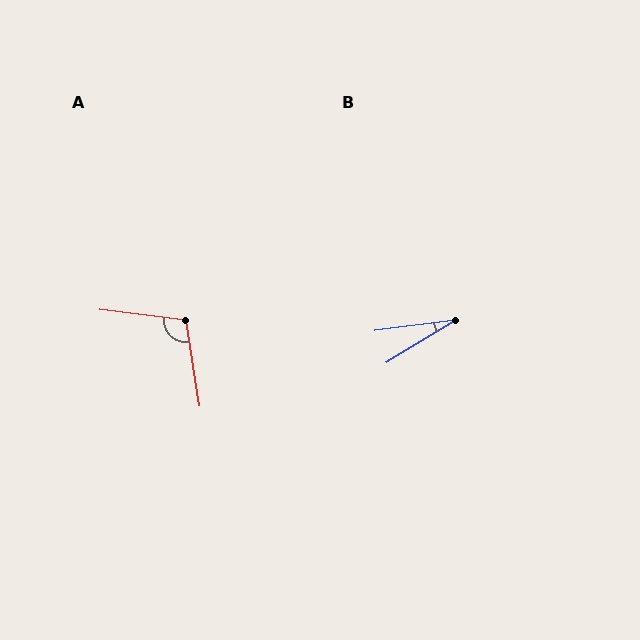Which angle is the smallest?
B, at approximately 24 degrees.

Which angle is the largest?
A, at approximately 106 degrees.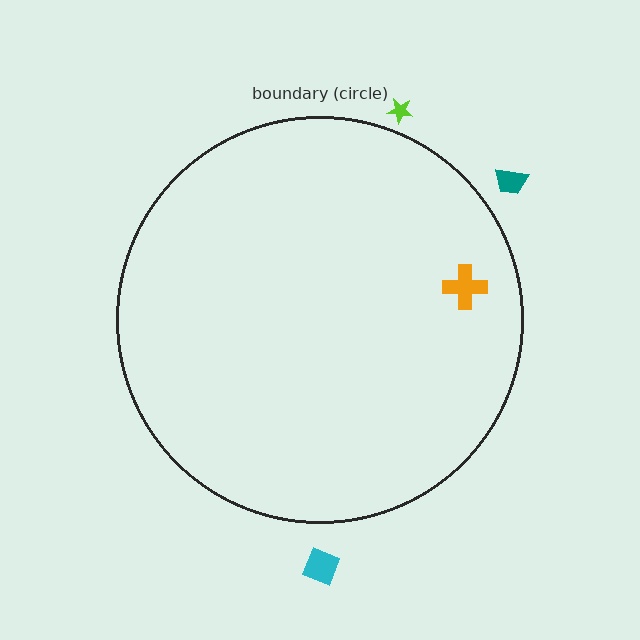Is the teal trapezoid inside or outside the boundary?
Outside.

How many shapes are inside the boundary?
1 inside, 3 outside.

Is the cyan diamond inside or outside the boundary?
Outside.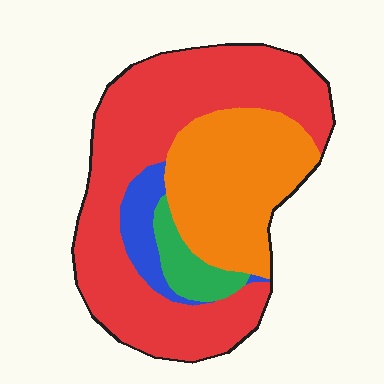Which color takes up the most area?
Red, at roughly 55%.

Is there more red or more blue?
Red.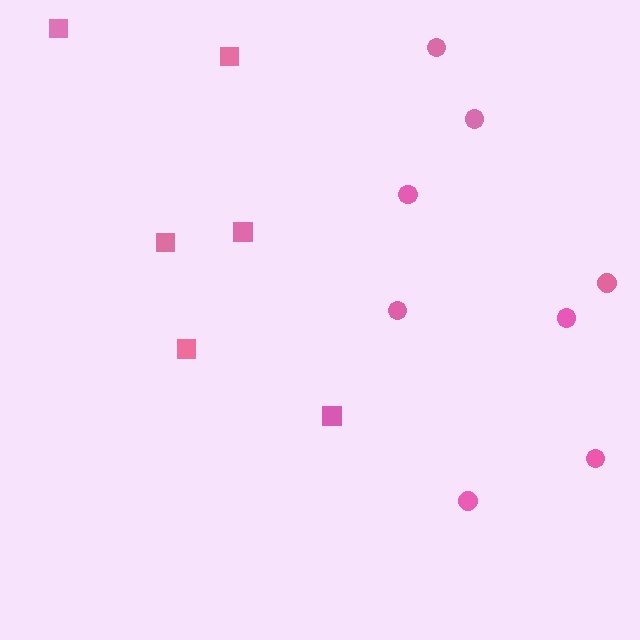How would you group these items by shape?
There are 2 groups: one group of squares (6) and one group of circles (8).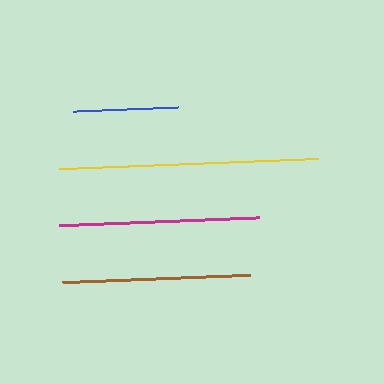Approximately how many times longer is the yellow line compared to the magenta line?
The yellow line is approximately 1.3 times the length of the magenta line.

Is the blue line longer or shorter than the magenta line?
The magenta line is longer than the blue line.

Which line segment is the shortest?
The blue line is the shortest at approximately 105 pixels.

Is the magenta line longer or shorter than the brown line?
The magenta line is longer than the brown line.